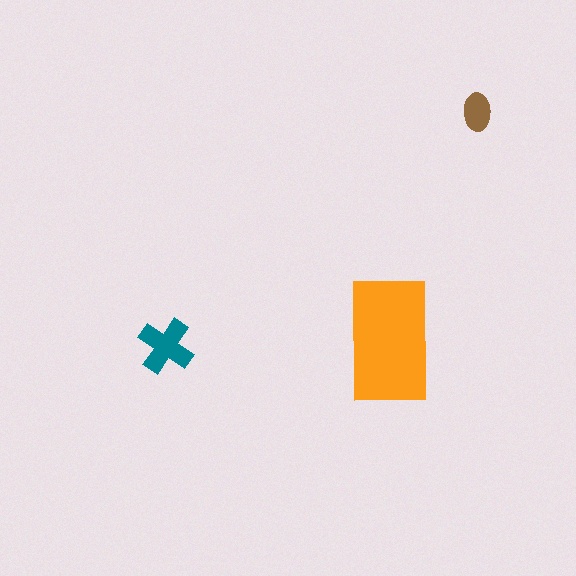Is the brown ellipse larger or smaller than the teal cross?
Smaller.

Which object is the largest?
The orange rectangle.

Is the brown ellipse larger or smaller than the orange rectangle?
Smaller.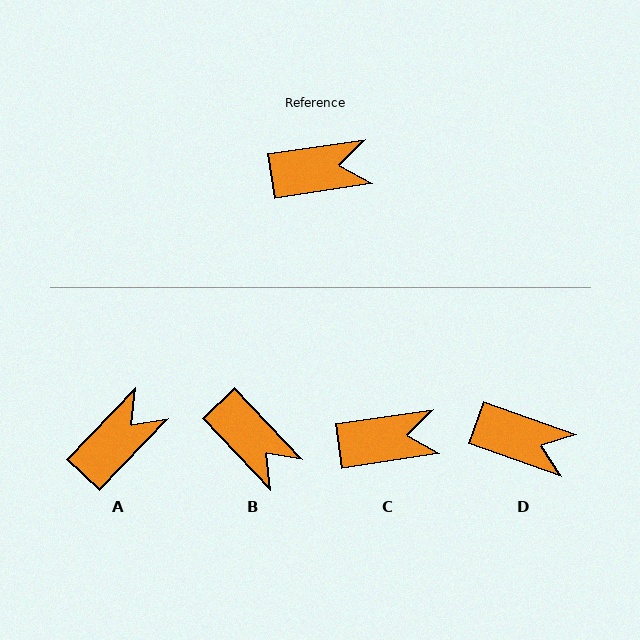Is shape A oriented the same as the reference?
No, it is off by about 38 degrees.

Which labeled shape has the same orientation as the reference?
C.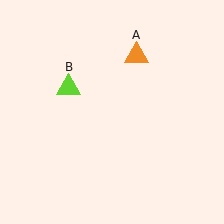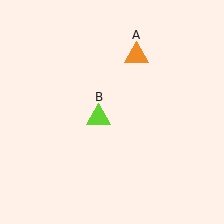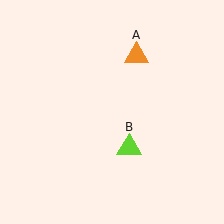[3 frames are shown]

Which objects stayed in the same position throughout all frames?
Orange triangle (object A) remained stationary.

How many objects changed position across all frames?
1 object changed position: lime triangle (object B).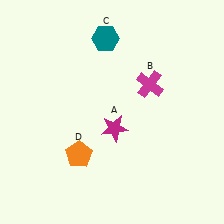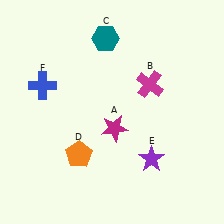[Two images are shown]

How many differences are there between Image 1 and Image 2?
There are 2 differences between the two images.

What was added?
A purple star (E), a blue cross (F) were added in Image 2.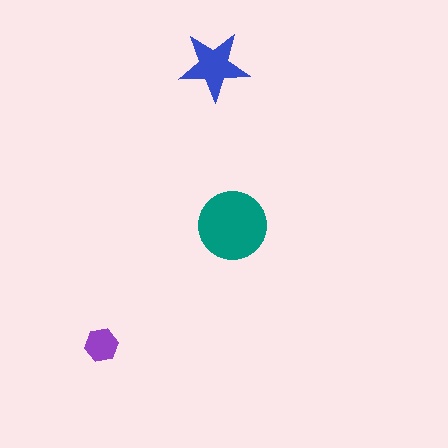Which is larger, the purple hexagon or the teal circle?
The teal circle.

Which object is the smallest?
The purple hexagon.